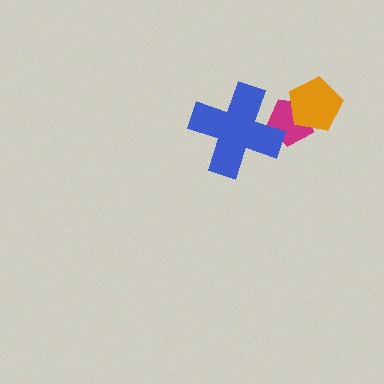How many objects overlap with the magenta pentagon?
2 objects overlap with the magenta pentagon.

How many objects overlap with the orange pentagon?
1 object overlaps with the orange pentagon.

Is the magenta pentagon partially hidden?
Yes, it is partially covered by another shape.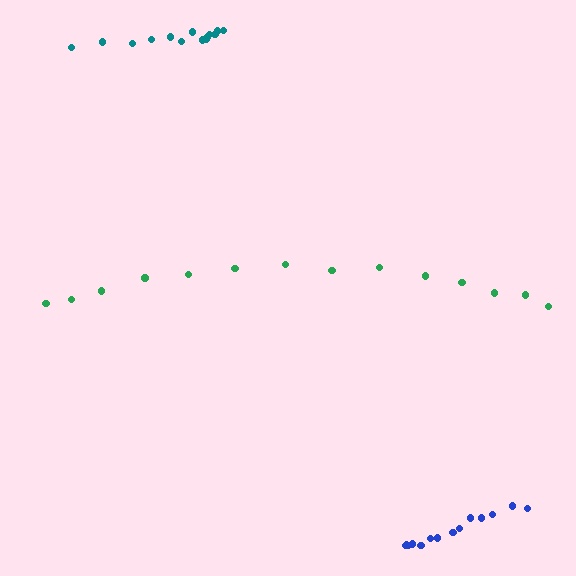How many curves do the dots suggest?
There are 3 distinct paths.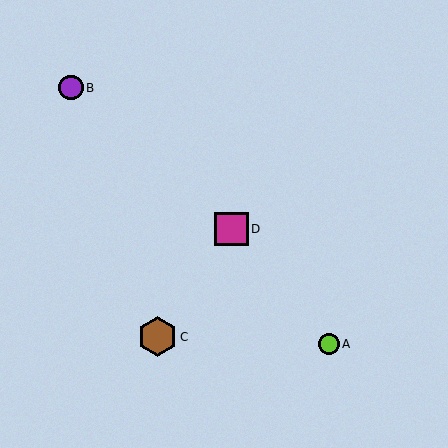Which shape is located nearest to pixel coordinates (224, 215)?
The magenta square (labeled D) at (231, 229) is nearest to that location.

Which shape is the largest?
The brown hexagon (labeled C) is the largest.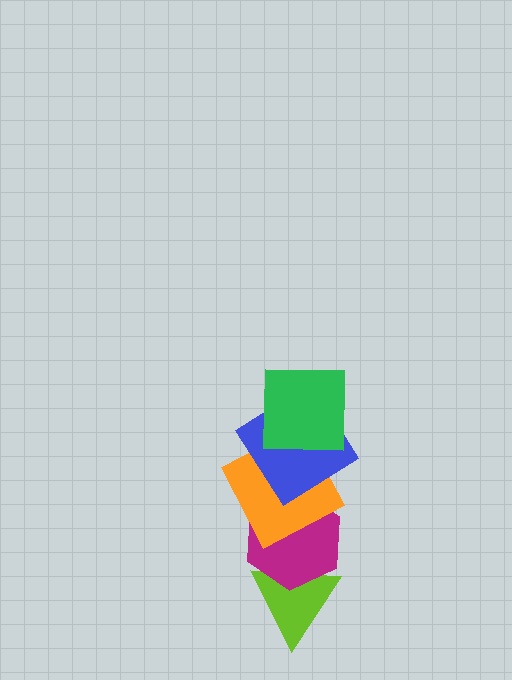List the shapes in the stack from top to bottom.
From top to bottom: the green square, the blue diamond, the orange square, the magenta hexagon, the lime triangle.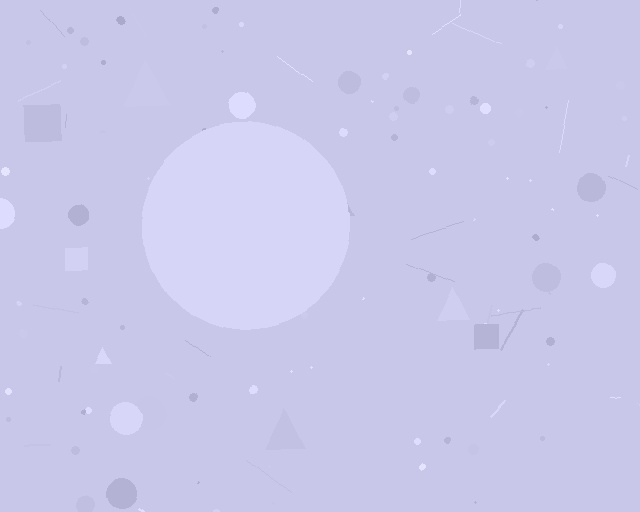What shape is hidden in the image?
A circle is hidden in the image.